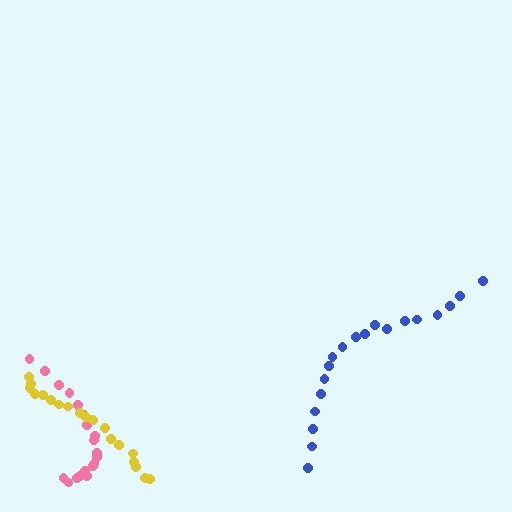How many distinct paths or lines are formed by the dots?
There are 3 distinct paths.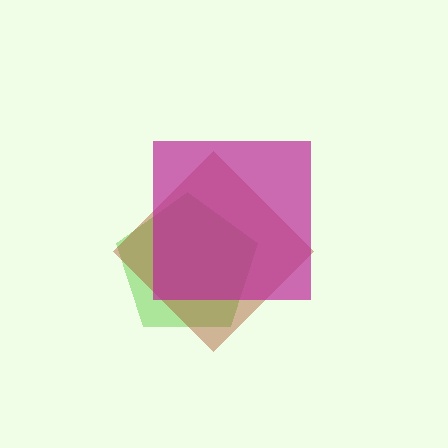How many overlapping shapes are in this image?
There are 3 overlapping shapes in the image.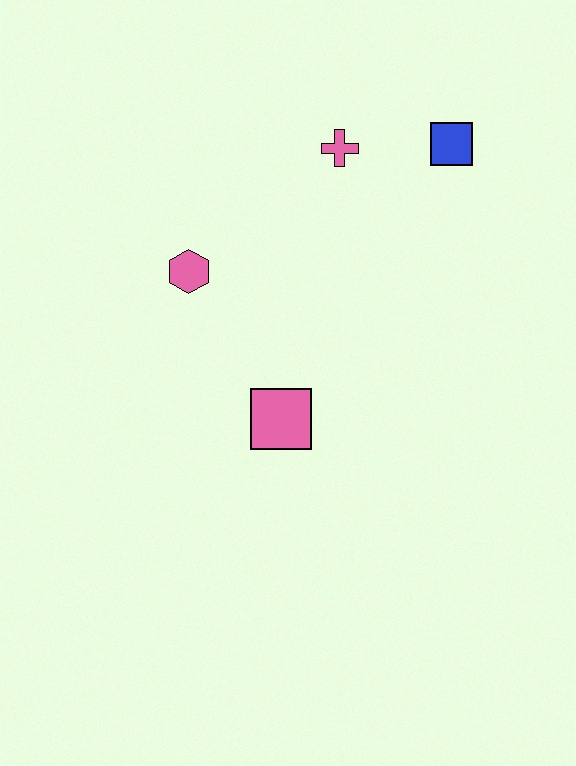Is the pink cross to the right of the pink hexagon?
Yes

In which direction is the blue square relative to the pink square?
The blue square is above the pink square.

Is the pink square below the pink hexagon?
Yes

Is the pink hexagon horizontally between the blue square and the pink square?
No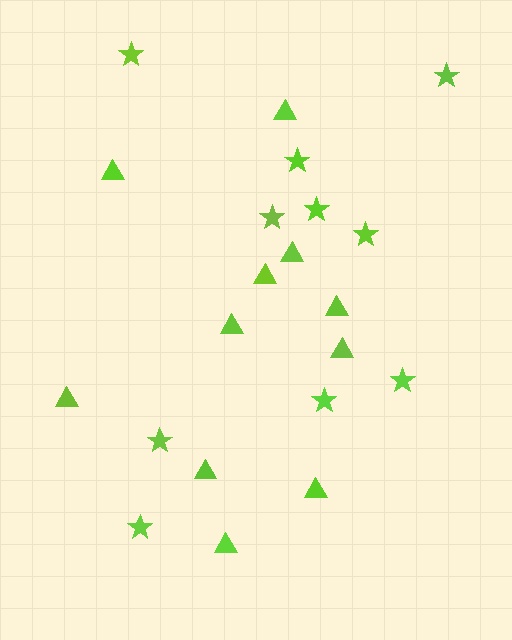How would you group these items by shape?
There are 2 groups: one group of stars (10) and one group of triangles (11).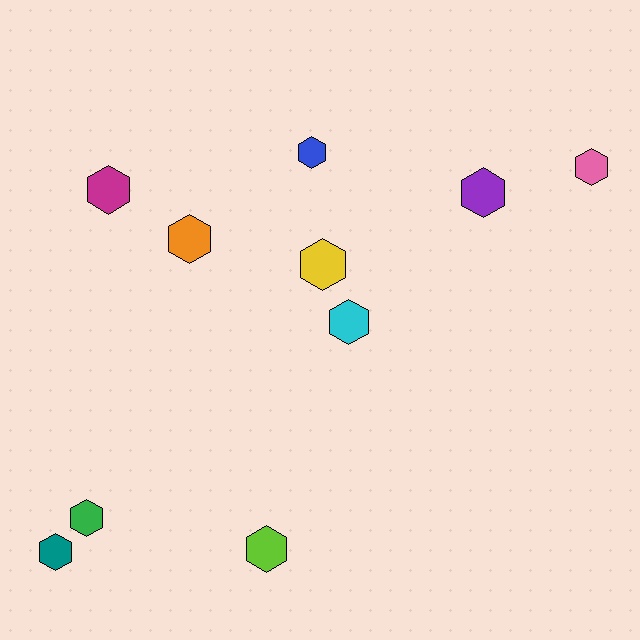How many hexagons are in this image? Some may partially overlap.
There are 10 hexagons.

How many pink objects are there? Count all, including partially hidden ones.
There is 1 pink object.